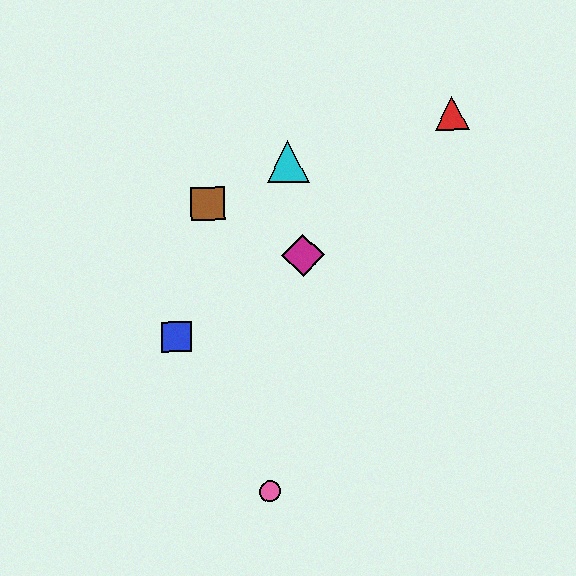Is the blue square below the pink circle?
No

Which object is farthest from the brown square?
The pink circle is farthest from the brown square.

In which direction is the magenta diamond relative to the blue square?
The magenta diamond is to the right of the blue square.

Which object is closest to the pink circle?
The blue square is closest to the pink circle.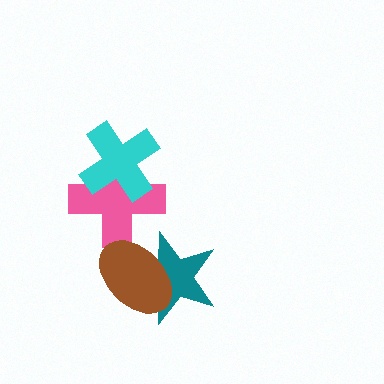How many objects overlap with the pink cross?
2 objects overlap with the pink cross.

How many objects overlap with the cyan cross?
1 object overlaps with the cyan cross.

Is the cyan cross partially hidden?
No, no other shape covers it.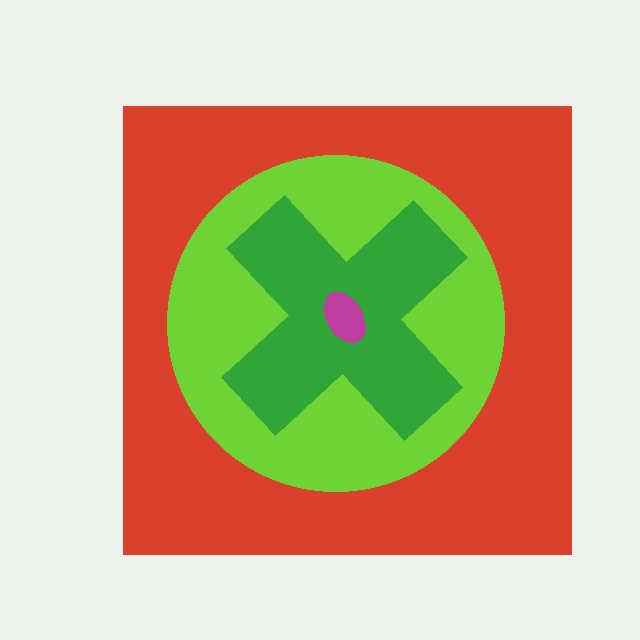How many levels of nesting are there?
4.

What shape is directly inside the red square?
The lime circle.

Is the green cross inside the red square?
Yes.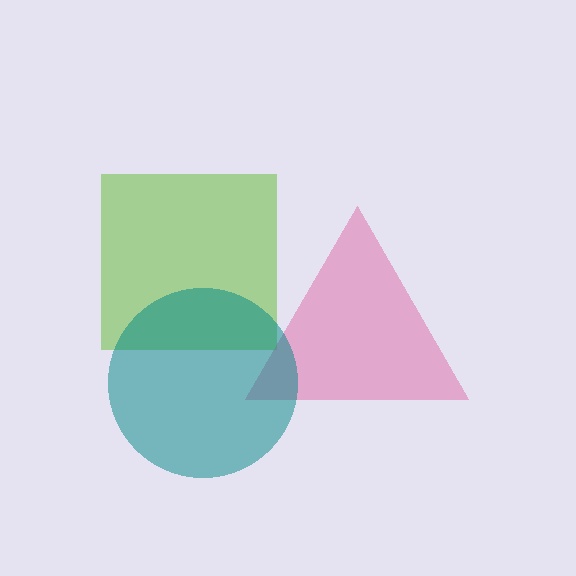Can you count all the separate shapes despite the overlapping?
Yes, there are 3 separate shapes.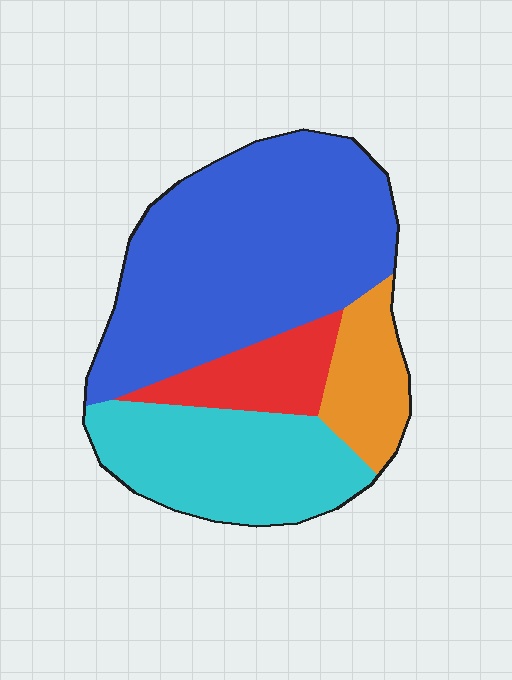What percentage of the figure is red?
Red covers around 10% of the figure.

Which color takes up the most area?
Blue, at roughly 50%.